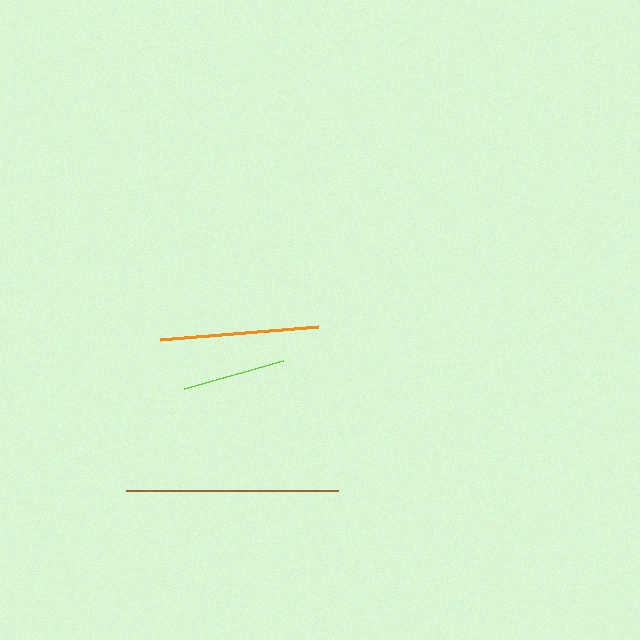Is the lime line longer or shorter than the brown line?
The brown line is longer than the lime line.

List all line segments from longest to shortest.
From longest to shortest: brown, orange, lime.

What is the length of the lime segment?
The lime segment is approximately 103 pixels long.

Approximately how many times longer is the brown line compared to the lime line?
The brown line is approximately 2.1 times the length of the lime line.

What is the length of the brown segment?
The brown segment is approximately 212 pixels long.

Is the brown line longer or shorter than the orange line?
The brown line is longer than the orange line.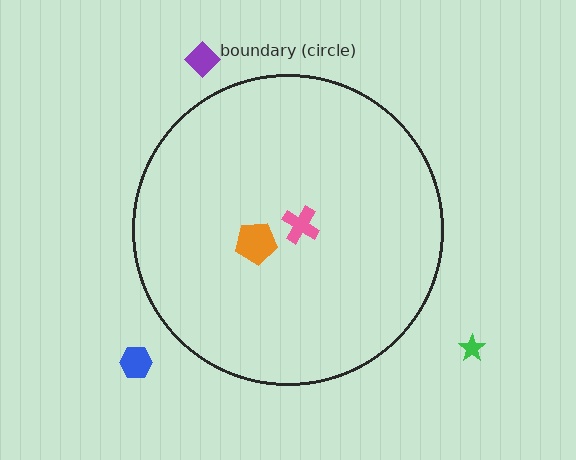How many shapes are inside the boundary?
2 inside, 3 outside.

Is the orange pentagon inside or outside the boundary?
Inside.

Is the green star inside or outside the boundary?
Outside.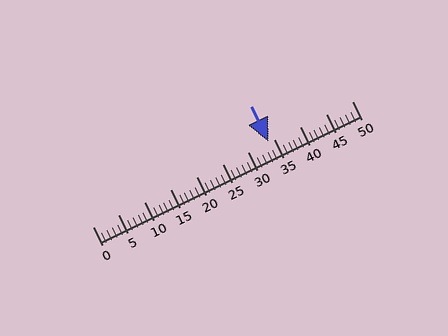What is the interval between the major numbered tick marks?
The major tick marks are spaced 5 units apart.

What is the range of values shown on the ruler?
The ruler shows values from 0 to 50.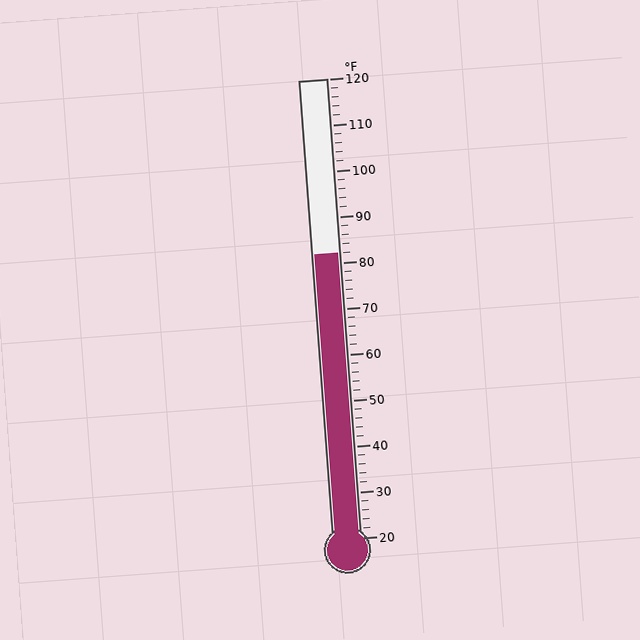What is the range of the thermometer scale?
The thermometer scale ranges from 20°F to 120°F.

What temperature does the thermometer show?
The thermometer shows approximately 82°F.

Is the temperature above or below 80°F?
The temperature is above 80°F.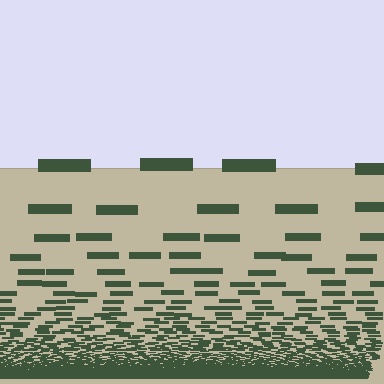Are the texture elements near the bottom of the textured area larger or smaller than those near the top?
Smaller. The gradient is inverted — elements near the bottom are smaller and denser.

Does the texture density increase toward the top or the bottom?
Density increases toward the bottom.